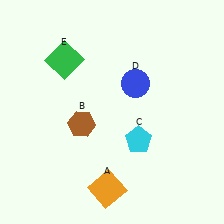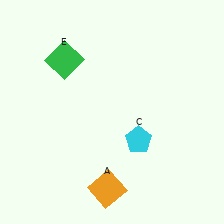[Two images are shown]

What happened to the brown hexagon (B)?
The brown hexagon (B) was removed in Image 2. It was in the bottom-left area of Image 1.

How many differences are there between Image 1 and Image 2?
There are 2 differences between the two images.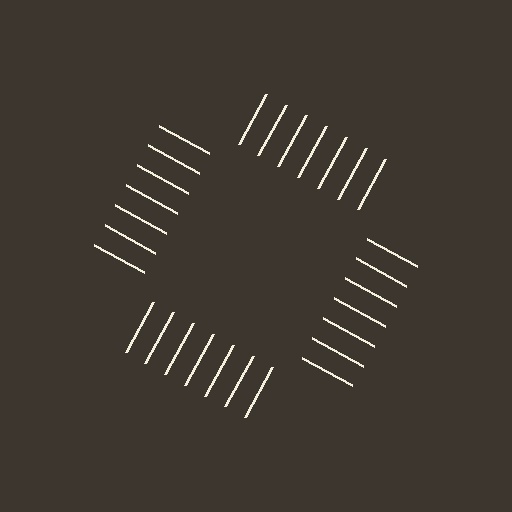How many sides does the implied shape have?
4 sides — the line-ends trace a square.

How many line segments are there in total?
28 — 7 along each of the 4 edges.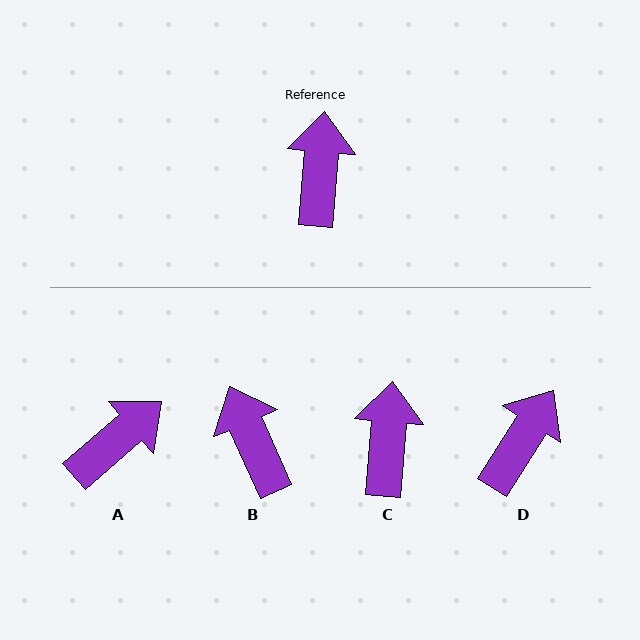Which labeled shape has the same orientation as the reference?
C.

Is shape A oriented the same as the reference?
No, it is off by about 45 degrees.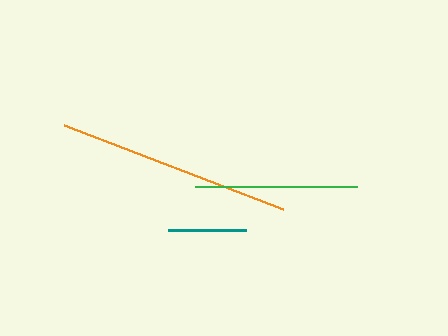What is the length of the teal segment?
The teal segment is approximately 78 pixels long.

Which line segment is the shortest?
The teal line is the shortest at approximately 78 pixels.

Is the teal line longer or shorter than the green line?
The green line is longer than the teal line.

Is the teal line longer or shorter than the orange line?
The orange line is longer than the teal line.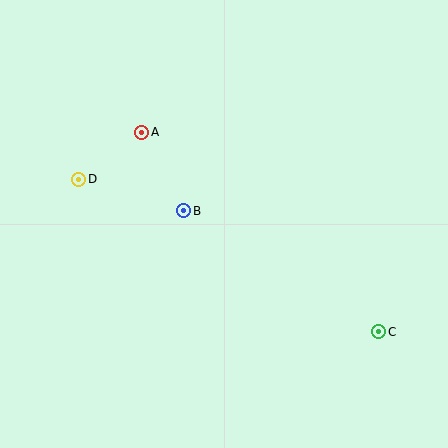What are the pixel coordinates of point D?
Point D is at (79, 179).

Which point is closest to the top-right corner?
Point A is closest to the top-right corner.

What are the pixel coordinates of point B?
Point B is at (184, 211).